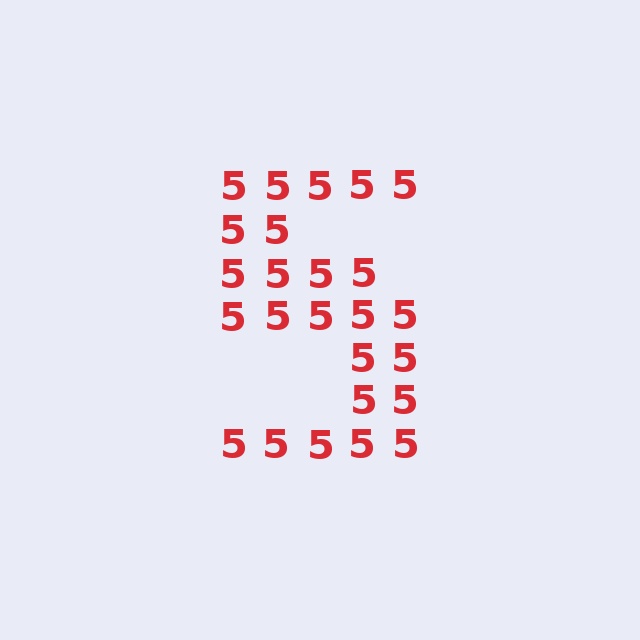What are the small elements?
The small elements are digit 5's.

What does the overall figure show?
The overall figure shows the digit 5.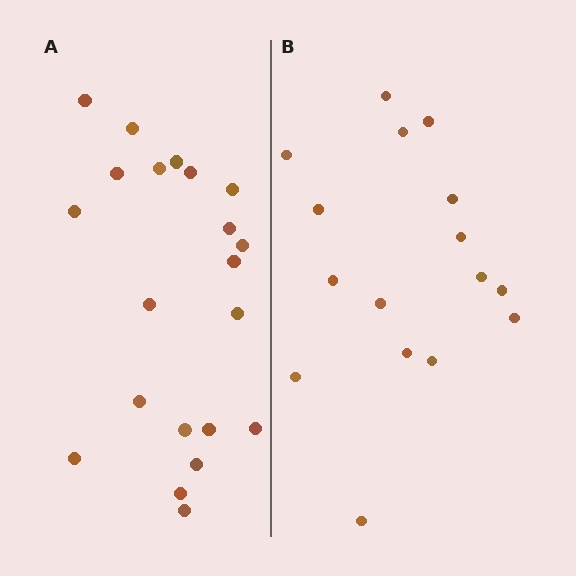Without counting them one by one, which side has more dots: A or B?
Region A (the left region) has more dots.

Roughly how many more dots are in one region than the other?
Region A has about 5 more dots than region B.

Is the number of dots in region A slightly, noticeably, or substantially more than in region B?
Region A has noticeably more, but not dramatically so. The ratio is roughly 1.3 to 1.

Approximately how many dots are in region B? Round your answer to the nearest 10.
About 20 dots. (The exact count is 16, which rounds to 20.)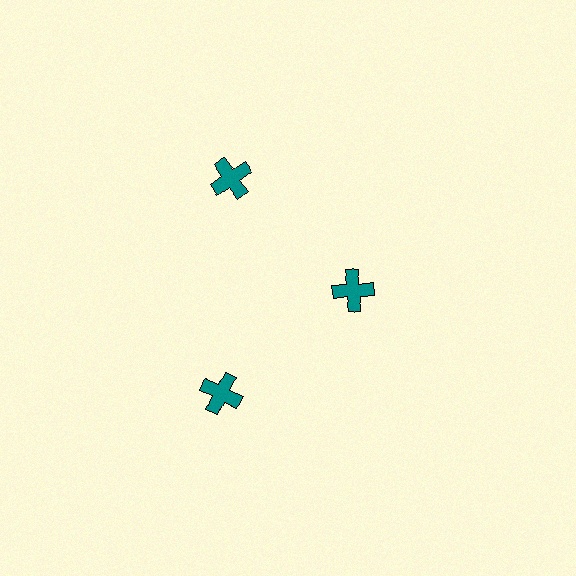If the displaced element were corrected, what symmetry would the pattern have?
It would have 3-fold rotational symmetry — the pattern would map onto itself every 120 degrees.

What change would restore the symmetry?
The symmetry would be restored by moving it outward, back onto the ring so that all 3 crosses sit at equal angles and equal distance from the center.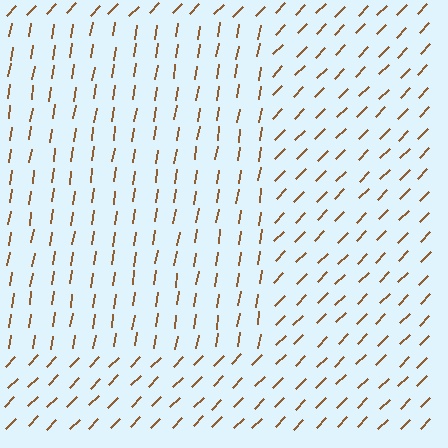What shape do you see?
I see a rectangle.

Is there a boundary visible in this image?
Yes, there is a texture boundary formed by a change in line orientation.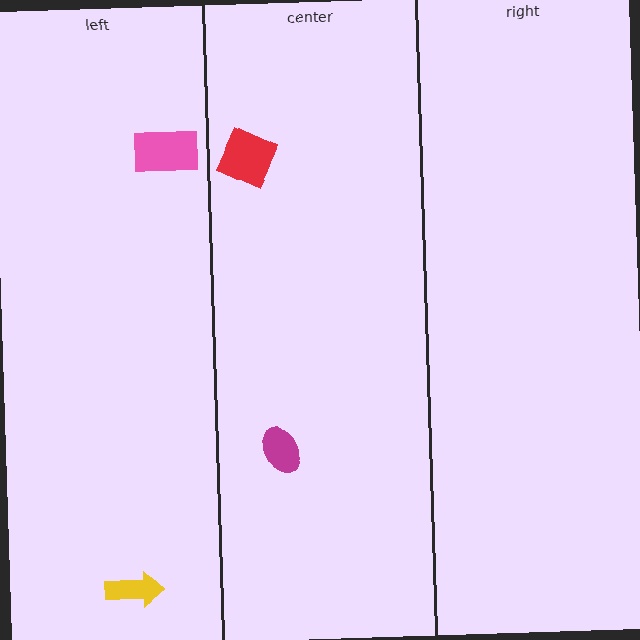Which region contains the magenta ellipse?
The center region.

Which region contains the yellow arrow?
The left region.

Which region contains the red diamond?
The center region.